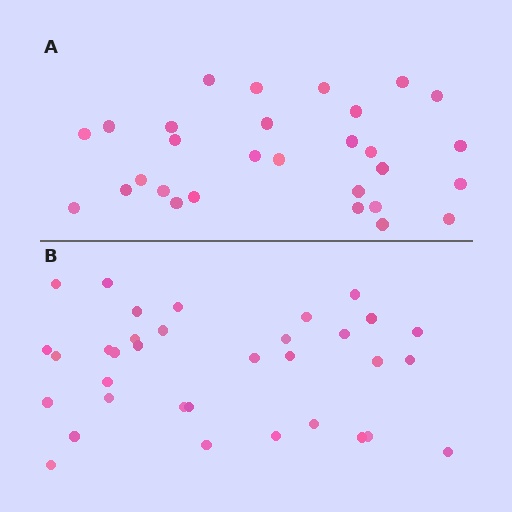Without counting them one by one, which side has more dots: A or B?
Region B (the bottom region) has more dots.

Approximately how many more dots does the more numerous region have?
Region B has about 5 more dots than region A.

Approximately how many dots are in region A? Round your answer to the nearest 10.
About 30 dots. (The exact count is 29, which rounds to 30.)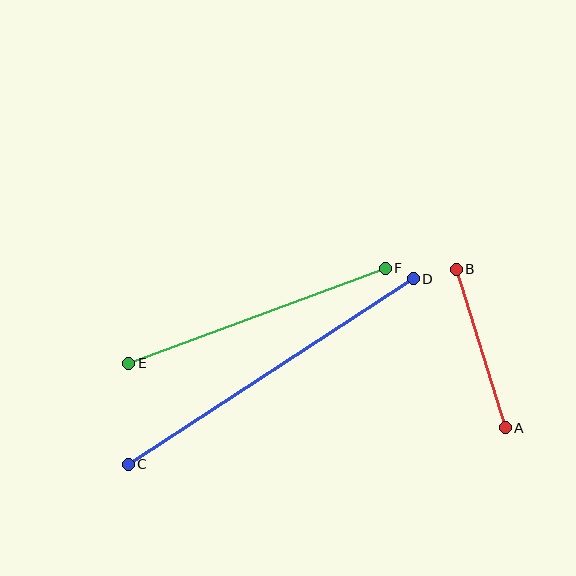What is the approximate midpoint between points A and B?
The midpoint is at approximately (481, 349) pixels.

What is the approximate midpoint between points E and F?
The midpoint is at approximately (257, 316) pixels.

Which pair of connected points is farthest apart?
Points C and D are farthest apart.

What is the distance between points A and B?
The distance is approximately 166 pixels.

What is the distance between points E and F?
The distance is approximately 274 pixels.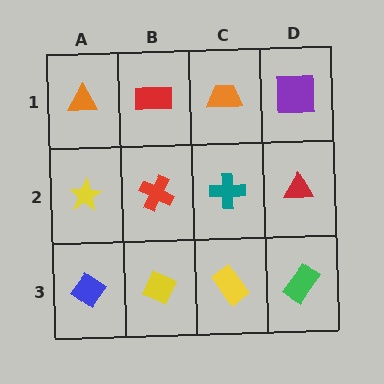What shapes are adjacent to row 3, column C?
A teal cross (row 2, column C), a yellow diamond (row 3, column B), a green rectangle (row 3, column D).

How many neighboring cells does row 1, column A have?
2.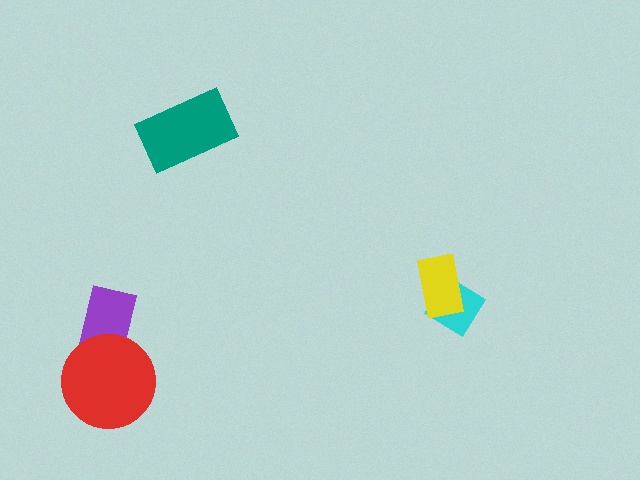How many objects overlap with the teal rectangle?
0 objects overlap with the teal rectangle.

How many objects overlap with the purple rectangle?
1 object overlaps with the purple rectangle.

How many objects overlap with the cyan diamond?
1 object overlaps with the cyan diamond.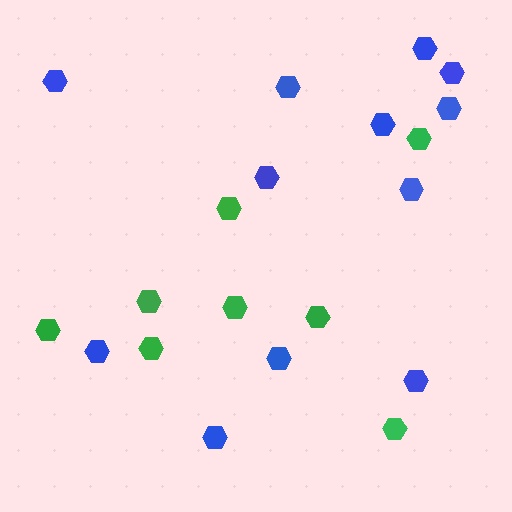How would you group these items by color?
There are 2 groups: one group of blue hexagons (12) and one group of green hexagons (8).